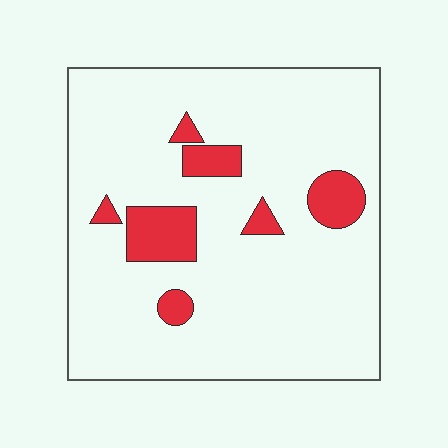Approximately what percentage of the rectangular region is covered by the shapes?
Approximately 10%.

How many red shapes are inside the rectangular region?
7.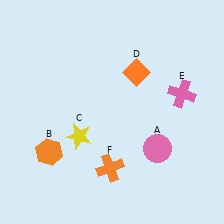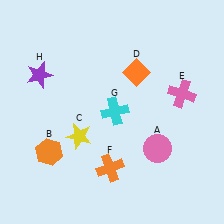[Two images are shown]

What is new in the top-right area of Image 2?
A cyan cross (G) was added in the top-right area of Image 2.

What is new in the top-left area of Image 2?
A purple star (H) was added in the top-left area of Image 2.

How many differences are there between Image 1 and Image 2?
There are 2 differences between the two images.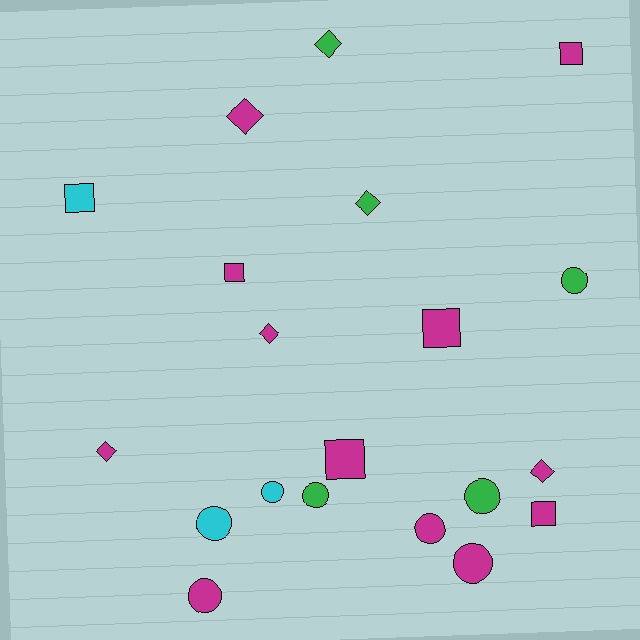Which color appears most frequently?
Magenta, with 12 objects.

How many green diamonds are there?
There are 2 green diamonds.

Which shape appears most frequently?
Circle, with 8 objects.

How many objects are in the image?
There are 20 objects.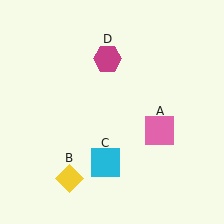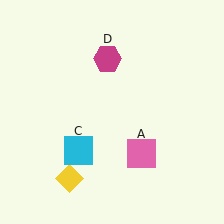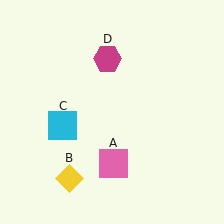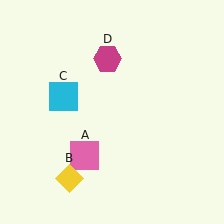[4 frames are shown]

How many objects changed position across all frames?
2 objects changed position: pink square (object A), cyan square (object C).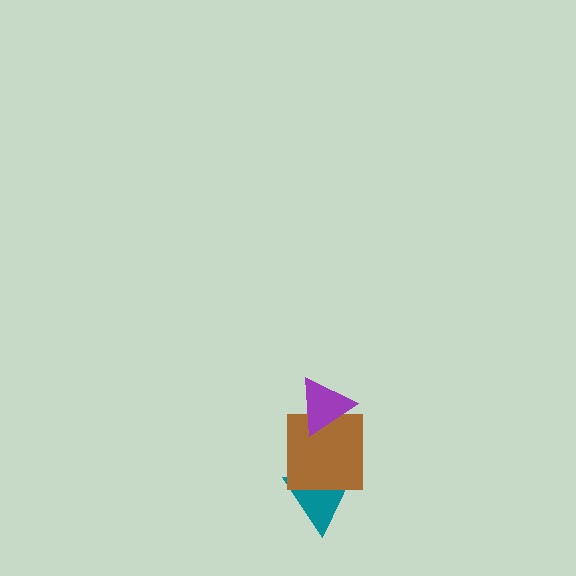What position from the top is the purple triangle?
The purple triangle is 1st from the top.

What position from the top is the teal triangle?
The teal triangle is 3rd from the top.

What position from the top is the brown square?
The brown square is 2nd from the top.